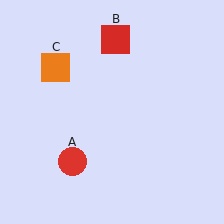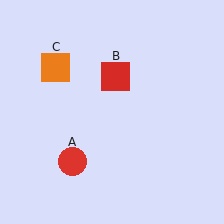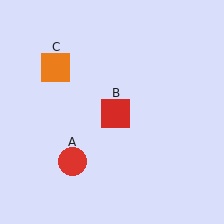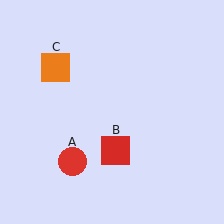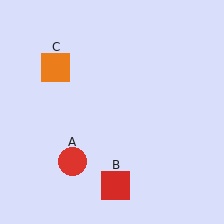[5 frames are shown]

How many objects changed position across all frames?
1 object changed position: red square (object B).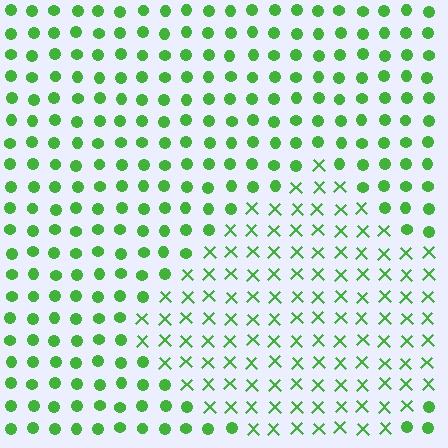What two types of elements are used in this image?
The image uses X marks inside the diamond region and circles outside it.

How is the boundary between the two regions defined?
The boundary is defined by a change in element shape: X marks inside vs. circles outside. All elements share the same color and spacing.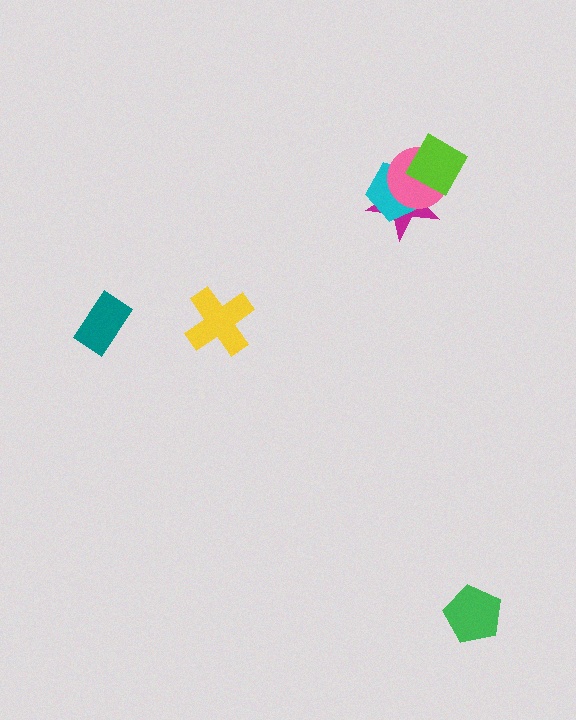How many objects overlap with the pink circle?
3 objects overlap with the pink circle.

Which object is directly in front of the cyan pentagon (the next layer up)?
The pink circle is directly in front of the cyan pentagon.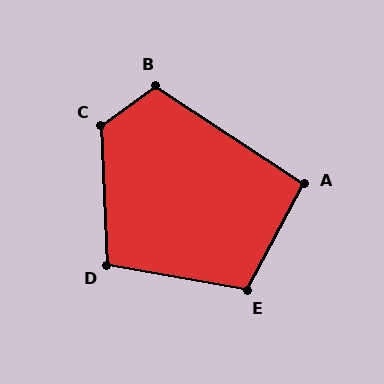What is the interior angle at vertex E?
Approximately 108 degrees (obtuse).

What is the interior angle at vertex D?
Approximately 102 degrees (obtuse).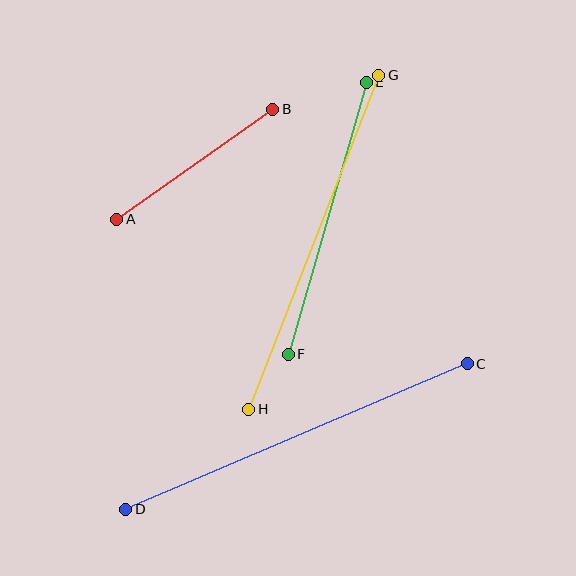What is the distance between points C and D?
The distance is approximately 372 pixels.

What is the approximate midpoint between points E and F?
The midpoint is at approximately (327, 218) pixels.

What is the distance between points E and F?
The distance is approximately 282 pixels.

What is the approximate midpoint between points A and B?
The midpoint is at approximately (195, 164) pixels.